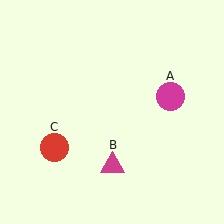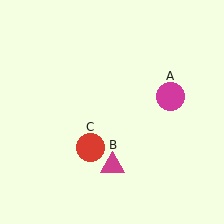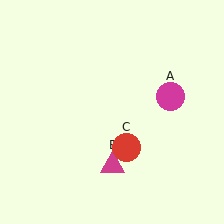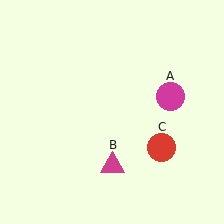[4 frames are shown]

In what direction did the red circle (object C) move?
The red circle (object C) moved right.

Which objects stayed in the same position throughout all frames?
Magenta circle (object A) and magenta triangle (object B) remained stationary.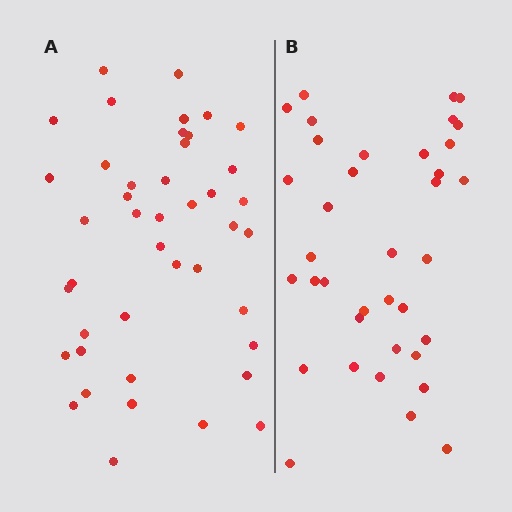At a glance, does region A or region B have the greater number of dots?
Region A (the left region) has more dots.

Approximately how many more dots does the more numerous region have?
Region A has about 6 more dots than region B.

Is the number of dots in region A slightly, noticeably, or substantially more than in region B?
Region A has only slightly more — the two regions are fairly close. The ratio is roughly 1.2 to 1.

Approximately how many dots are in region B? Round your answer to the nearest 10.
About 40 dots. (The exact count is 37, which rounds to 40.)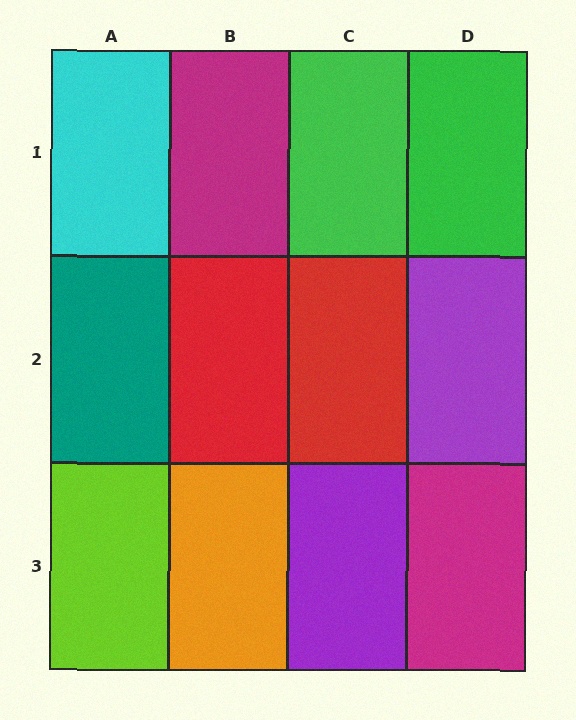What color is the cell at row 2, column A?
Teal.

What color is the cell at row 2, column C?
Red.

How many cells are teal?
1 cell is teal.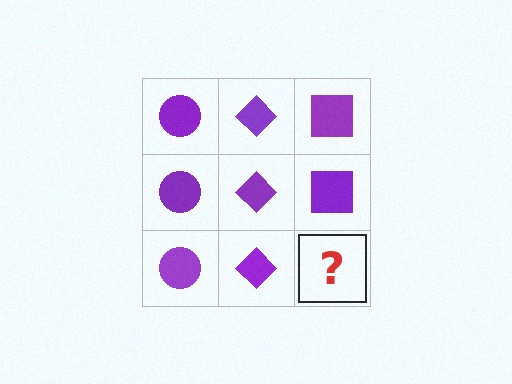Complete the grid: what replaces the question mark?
The question mark should be replaced with a purple square.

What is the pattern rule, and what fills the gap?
The rule is that each column has a consistent shape. The gap should be filled with a purple square.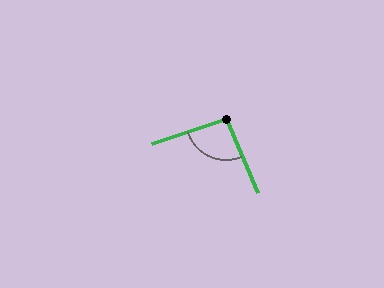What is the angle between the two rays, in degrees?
Approximately 95 degrees.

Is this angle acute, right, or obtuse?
It is obtuse.